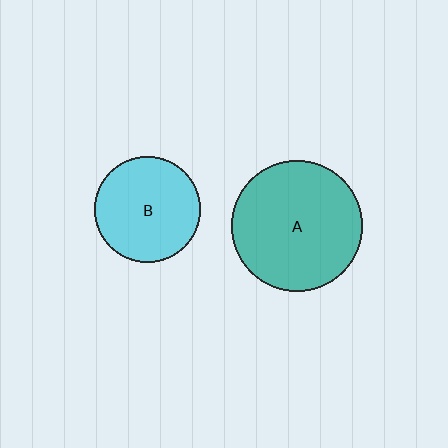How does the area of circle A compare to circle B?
Approximately 1.5 times.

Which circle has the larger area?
Circle A (teal).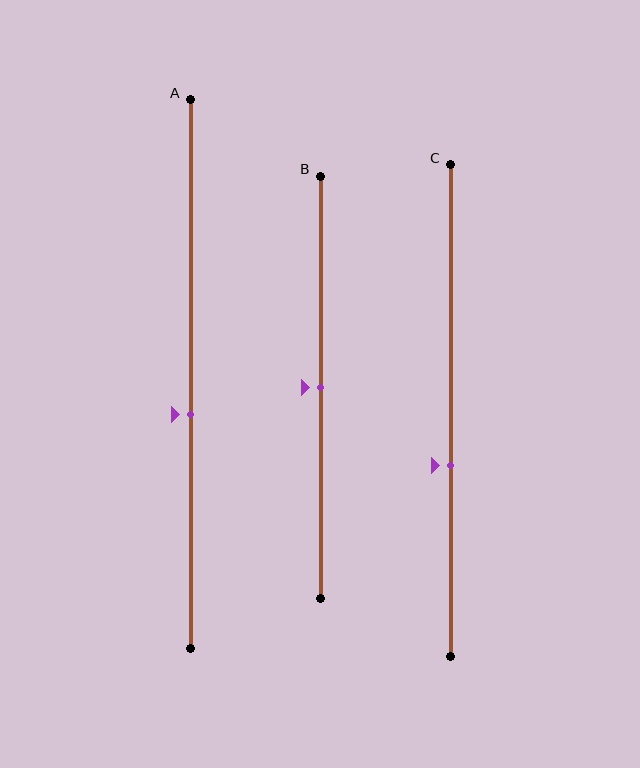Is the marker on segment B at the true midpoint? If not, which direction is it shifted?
Yes, the marker on segment B is at the true midpoint.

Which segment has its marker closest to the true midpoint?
Segment B has its marker closest to the true midpoint.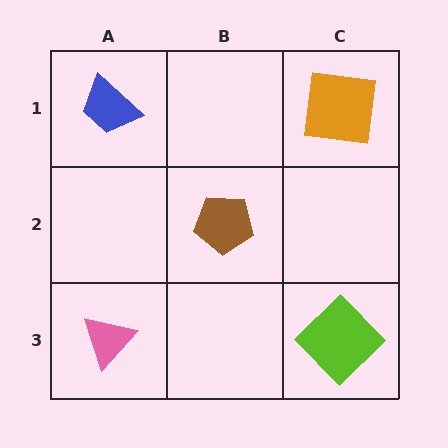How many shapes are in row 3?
2 shapes.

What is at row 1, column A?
A blue trapezoid.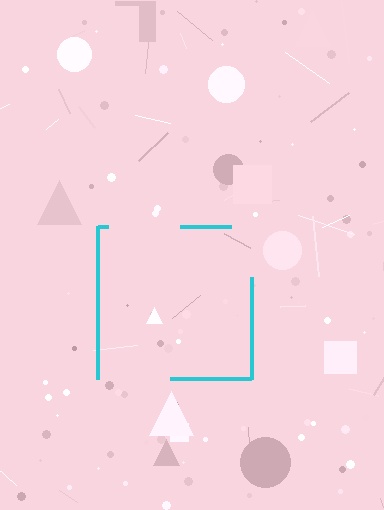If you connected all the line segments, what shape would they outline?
They would outline a square.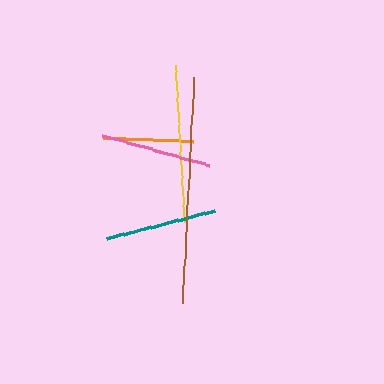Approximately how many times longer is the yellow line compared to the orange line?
The yellow line is approximately 1.7 times the length of the orange line.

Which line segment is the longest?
The brown line is the longest at approximately 226 pixels.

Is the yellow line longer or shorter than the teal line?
The yellow line is longer than the teal line.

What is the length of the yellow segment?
The yellow segment is approximately 157 pixels long.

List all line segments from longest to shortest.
From longest to shortest: brown, yellow, teal, pink, orange.